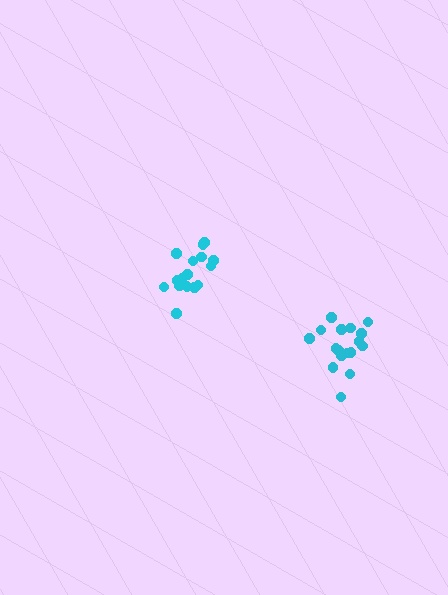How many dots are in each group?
Group 1: 17 dots, Group 2: 18 dots (35 total).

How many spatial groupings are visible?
There are 2 spatial groupings.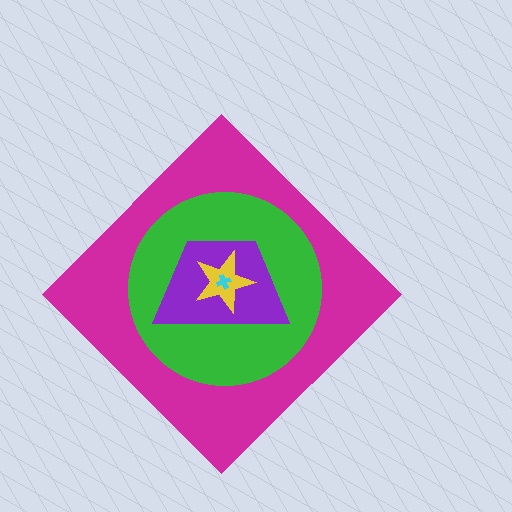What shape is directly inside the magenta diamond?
The green circle.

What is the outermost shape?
The magenta diamond.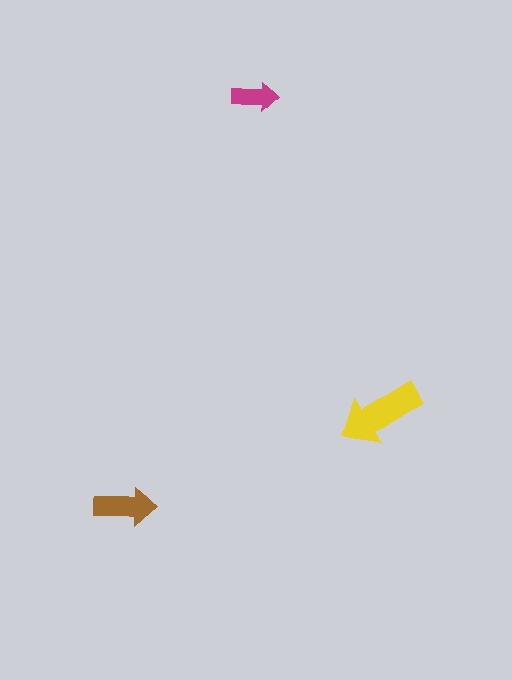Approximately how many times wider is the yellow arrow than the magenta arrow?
About 2 times wider.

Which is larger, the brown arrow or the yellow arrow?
The yellow one.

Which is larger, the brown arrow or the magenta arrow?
The brown one.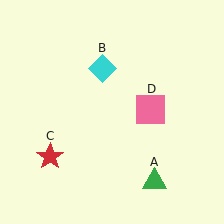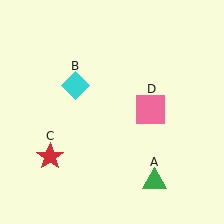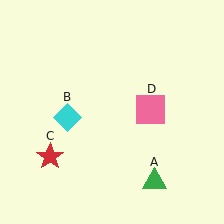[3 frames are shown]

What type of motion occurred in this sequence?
The cyan diamond (object B) rotated counterclockwise around the center of the scene.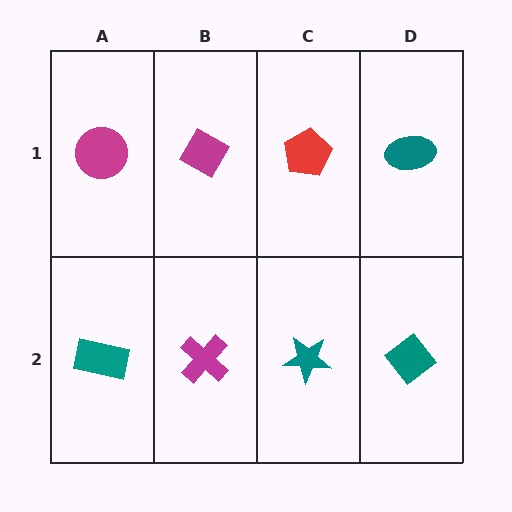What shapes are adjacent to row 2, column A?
A magenta circle (row 1, column A), a magenta cross (row 2, column B).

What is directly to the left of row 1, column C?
A magenta diamond.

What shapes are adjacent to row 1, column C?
A teal star (row 2, column C), a magenta diamond (row 1, column B), a teal ellipse (row 1, column D).